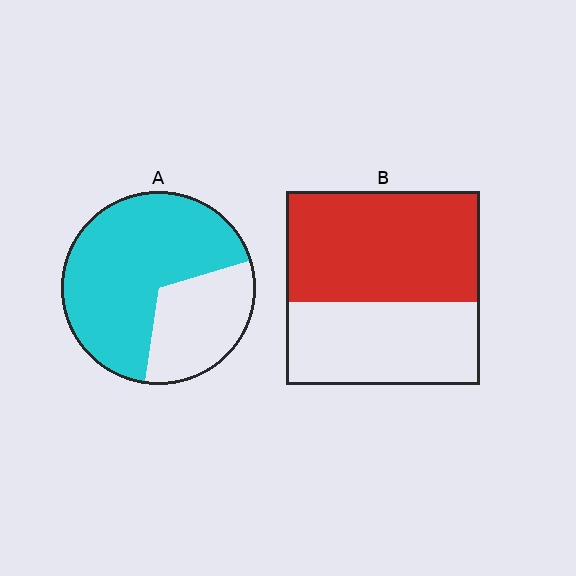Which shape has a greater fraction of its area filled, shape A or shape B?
Shape A.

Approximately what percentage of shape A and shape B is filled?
A is approximately 70% and B is approximately 55%.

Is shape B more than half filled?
Yes.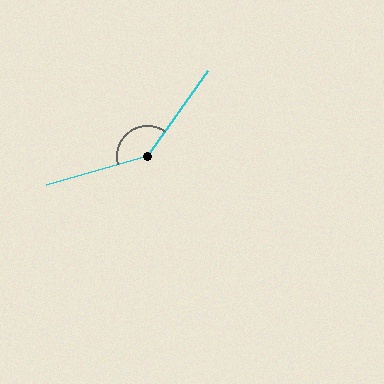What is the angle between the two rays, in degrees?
Approximately 142 degrees.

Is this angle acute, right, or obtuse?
It is obtuse.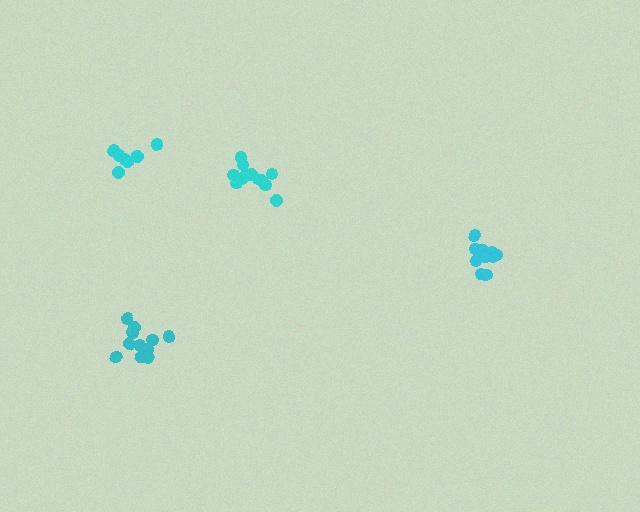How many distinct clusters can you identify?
There are 4 distinct clusters.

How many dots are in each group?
Group 1: 13 dots, Group 2: 7 dots, Group 3: 12 dots, Group 4: 12 dots (44 total).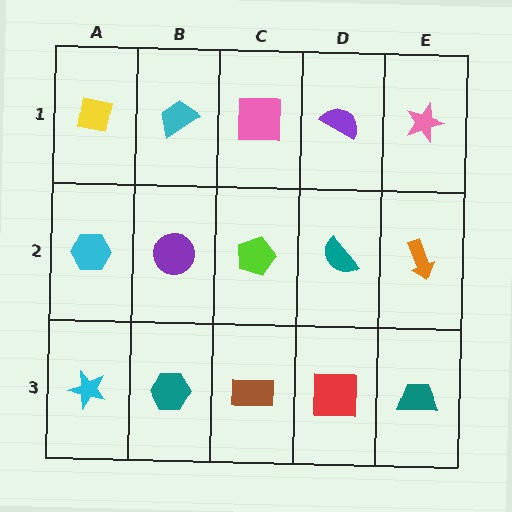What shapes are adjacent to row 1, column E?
An orange arrow (row 2, column E), a purple semicircle (row 1, column D).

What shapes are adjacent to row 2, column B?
A cyan trapezoid (row 1, column B), a teal hexagon (row 3, column B), a cyan hexagon (row 2, column A), a lime pentagon (row 2, column C).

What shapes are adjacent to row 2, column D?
A purple semicircle (row 1, column D), a red square (row 3, column D), a lime pentagon (row 2, column C), an orange arrow (row 2, column E).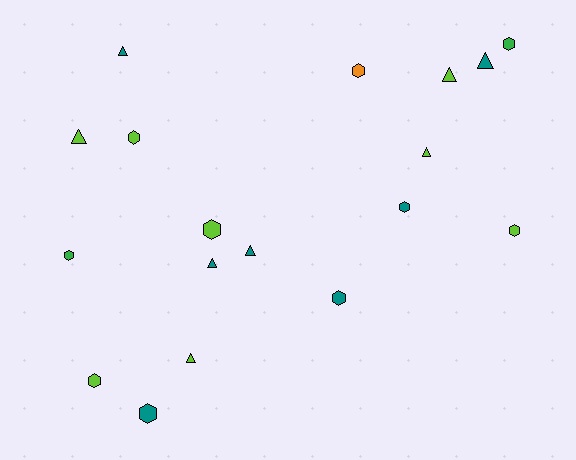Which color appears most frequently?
Lime, with 8 objects.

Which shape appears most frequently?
Hexagon, with 10 objects.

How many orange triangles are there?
There are no orange triangles.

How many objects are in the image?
There are 18 objects.